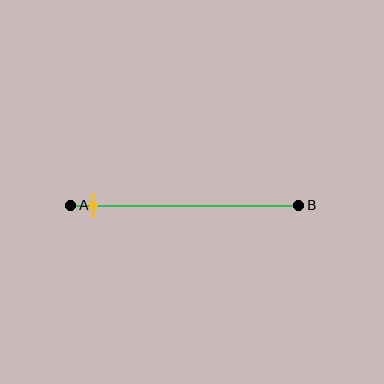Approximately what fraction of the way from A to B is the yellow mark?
The yellow mark is approximately 10% of the way from A to B.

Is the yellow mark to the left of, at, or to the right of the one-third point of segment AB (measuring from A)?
The yellow mark is to the left of the one-third point of segment AB.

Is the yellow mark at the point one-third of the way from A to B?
No, the mark is at about 10% from A, not at the 33% one-third point.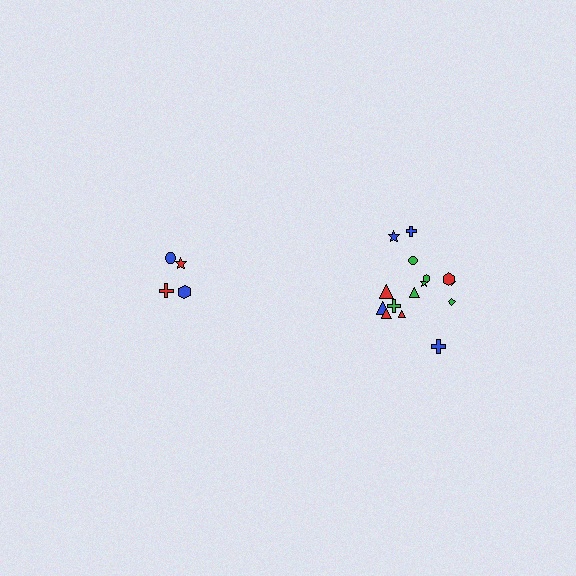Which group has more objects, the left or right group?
The right group.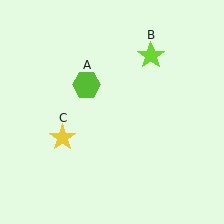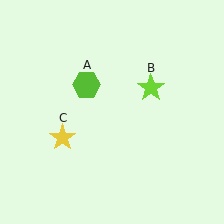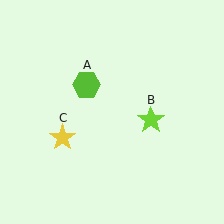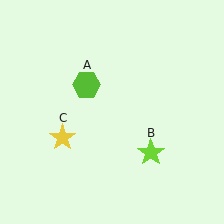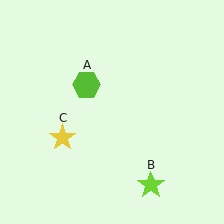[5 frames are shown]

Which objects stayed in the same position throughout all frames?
Lime hexagon (object A) and yellow star (object C) remained stationary.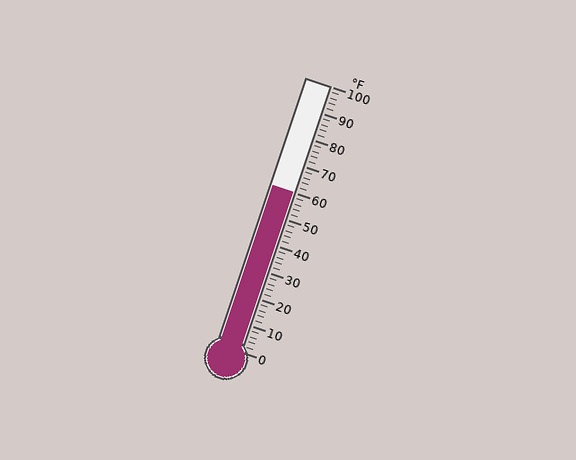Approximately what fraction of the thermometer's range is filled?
The thermometer is filled to approximately 60% of its range.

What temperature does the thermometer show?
The thermometer shows approximately 60°F.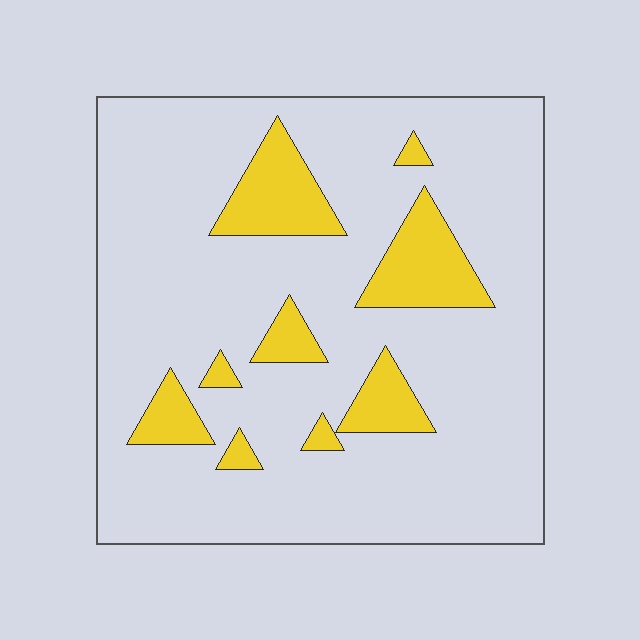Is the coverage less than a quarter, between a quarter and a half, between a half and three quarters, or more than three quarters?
Less than a quarter.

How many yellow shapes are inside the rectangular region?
9.